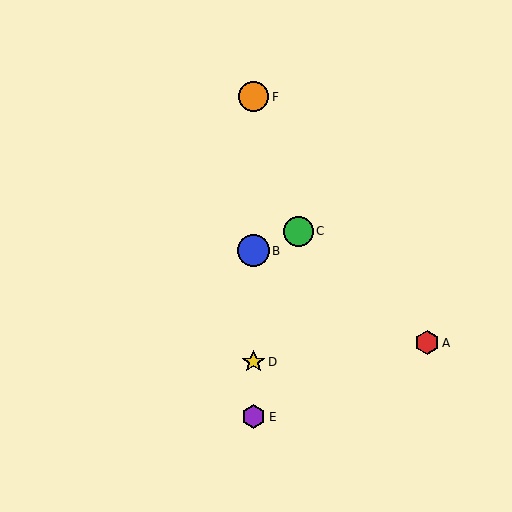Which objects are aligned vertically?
Objects B, D, E, F are aligned vertically.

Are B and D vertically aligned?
Yes, both are at x≈253.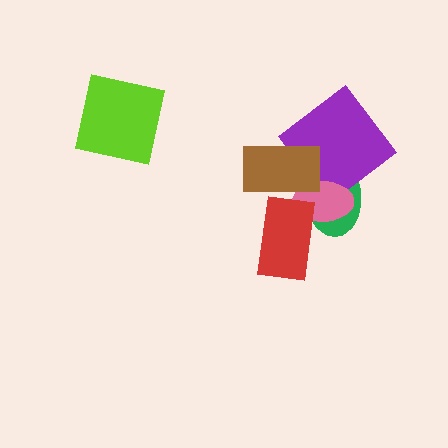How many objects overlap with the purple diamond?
3 objects overlap with the purple diamond.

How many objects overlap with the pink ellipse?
4 objects overlap with the pink ellipse.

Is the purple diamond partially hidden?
Yes, it is partially covered by another shape.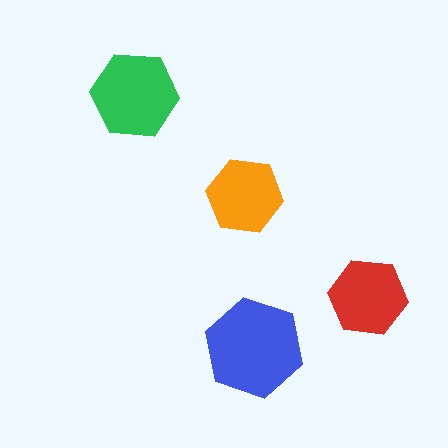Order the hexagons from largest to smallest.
the blue one, the green one, the red one, the orange one.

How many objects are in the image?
There are 4 objects in the image.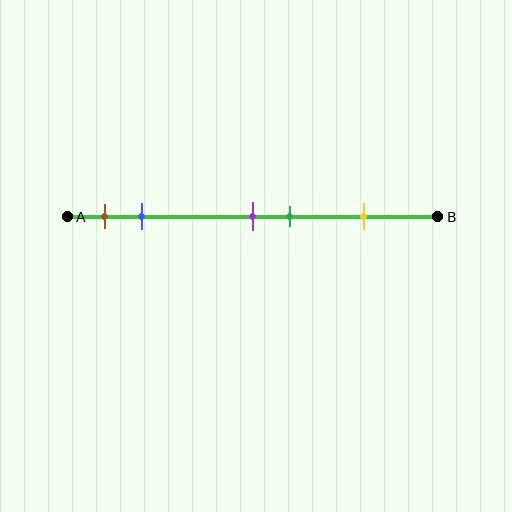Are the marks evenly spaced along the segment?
No, the marks are not evenly spaced.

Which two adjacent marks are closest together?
The purple and green marks are the closest adjacent pair.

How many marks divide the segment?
There are 5 marks dividing the segment.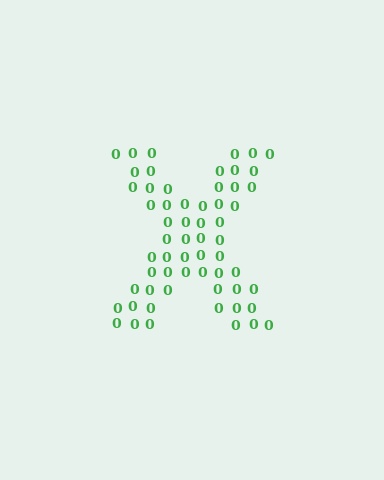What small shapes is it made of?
It is made of small digit 0's.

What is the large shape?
The large shape is the letter X.